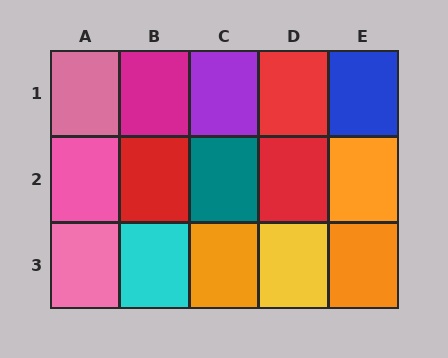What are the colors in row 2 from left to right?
Pink, red, teal, red, orange.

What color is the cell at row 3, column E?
Orange.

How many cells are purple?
1 cell is purple.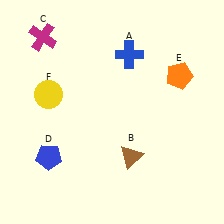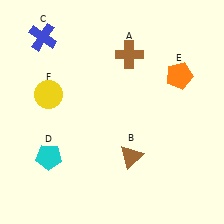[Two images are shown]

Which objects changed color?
A changed from blue to brown. C changed from magenta to blue. D changed from blue to cyan.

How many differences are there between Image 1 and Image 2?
There are 3 differences between the two images.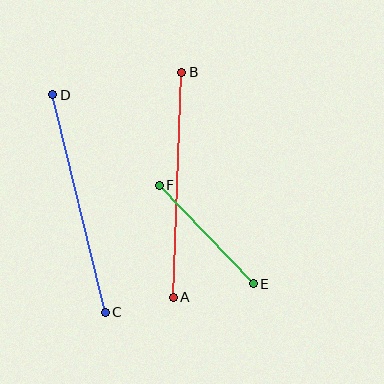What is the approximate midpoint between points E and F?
The midpoint is at approximately (206, 235) pixels.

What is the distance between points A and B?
The distance is approximately 225 pixels.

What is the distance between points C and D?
The distance is approximately 224 pixels.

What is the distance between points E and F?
The distance is approximately 136 pixels.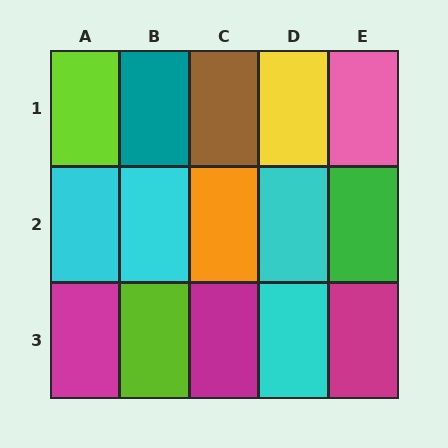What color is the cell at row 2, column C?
Orange.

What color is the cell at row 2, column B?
Cyan.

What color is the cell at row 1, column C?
Brown.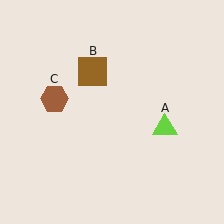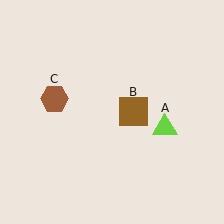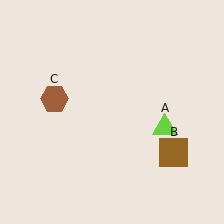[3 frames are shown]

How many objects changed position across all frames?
1 object changed position: brown square (object B).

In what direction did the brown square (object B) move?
The brown square (object B) moved down and to the right.